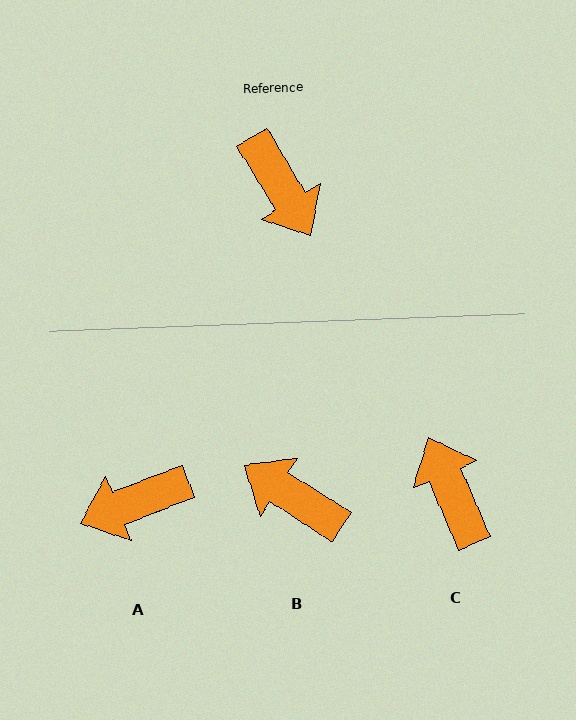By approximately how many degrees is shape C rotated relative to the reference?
Approximately 172 degrees counter-clockwise.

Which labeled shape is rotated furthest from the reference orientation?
C, about 172 degrees away.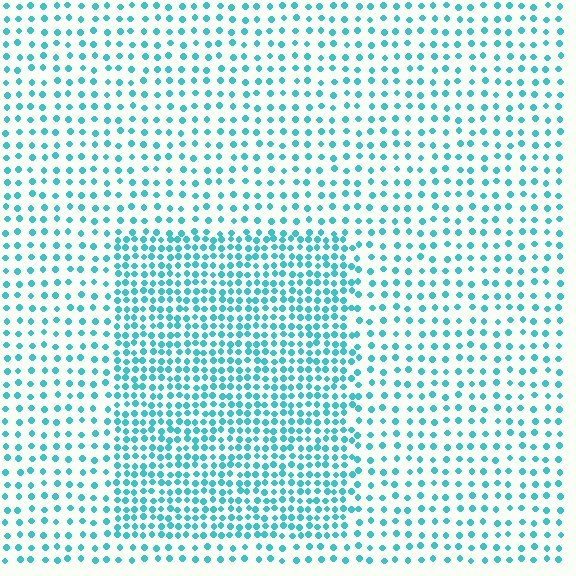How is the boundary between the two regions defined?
The boundary is defined by a change in element density (approximately 2.1x ratio). All elements are the same color, size, and shape.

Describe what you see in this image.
The image contains small cyan elements arranged at two different densities. A rectangle-shaped region is visible where the elements are more densely packed than the surrounding area.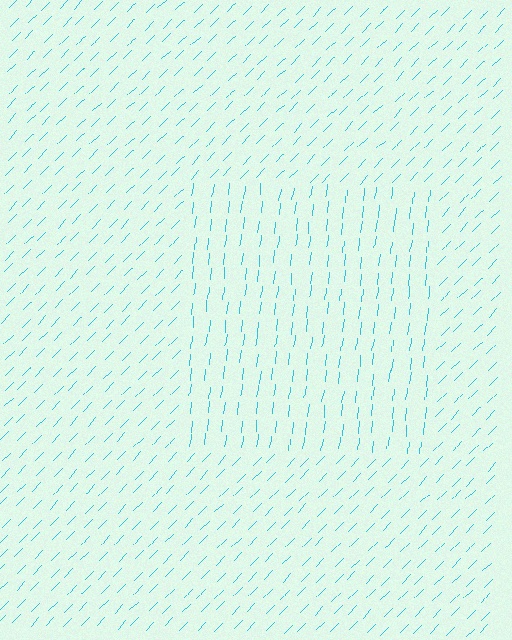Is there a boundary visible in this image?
Yes, there is a texture boundary formed by a change in line orientation.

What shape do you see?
I see a rectangle.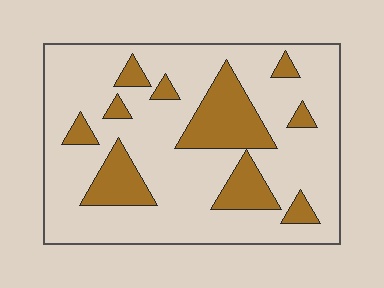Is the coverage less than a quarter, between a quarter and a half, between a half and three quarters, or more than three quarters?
Less than a quarter.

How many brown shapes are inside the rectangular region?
10.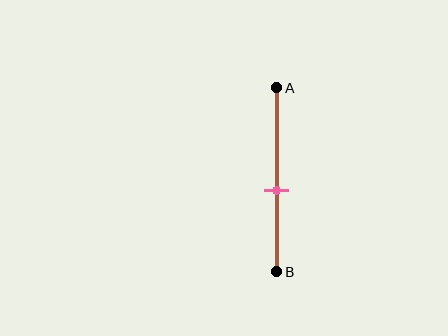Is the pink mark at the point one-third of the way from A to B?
No, the mark is at about 55% from A, not at the 33% one-third point.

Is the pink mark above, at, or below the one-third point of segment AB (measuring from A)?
The pink mark is below the one-third point of segment AB.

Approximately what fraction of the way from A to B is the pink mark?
The pink mark is approximately 55% of the way from A to B.